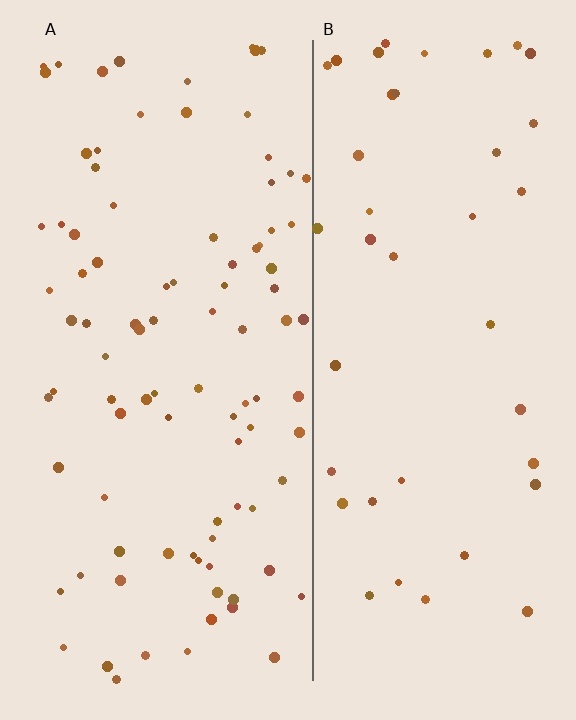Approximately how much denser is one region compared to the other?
Approximately 2.2× — region A over region B.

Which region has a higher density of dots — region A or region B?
A (the left).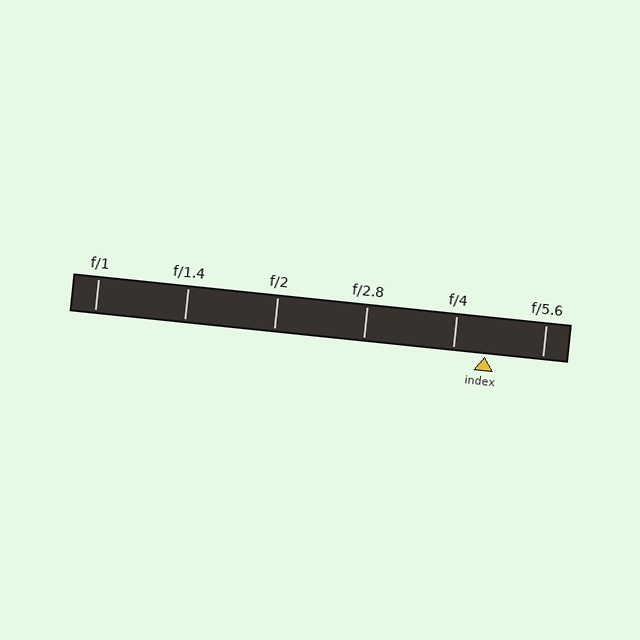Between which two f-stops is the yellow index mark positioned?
The index mark is between f/4 and f/5.6.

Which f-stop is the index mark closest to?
The index mark is closest to f/4.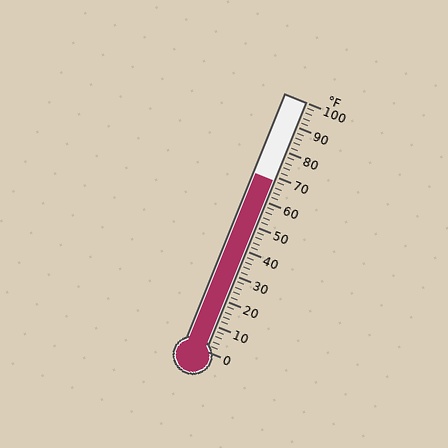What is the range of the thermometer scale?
The thermometer scale ranges from 0°F to 100°F.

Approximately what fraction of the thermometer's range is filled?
The thermometer is filled to approximately 70% of its range.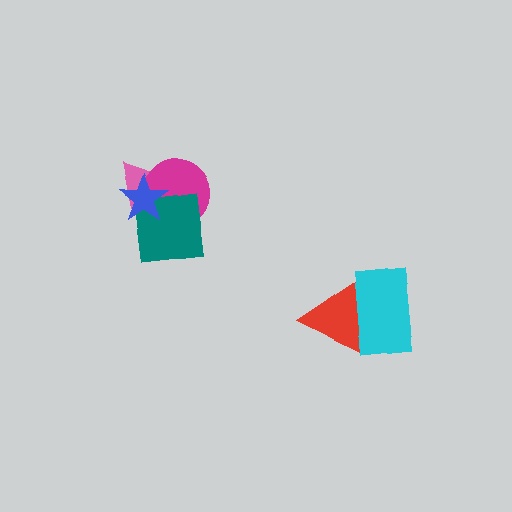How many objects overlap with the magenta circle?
3 objects overlap with the magenta circle.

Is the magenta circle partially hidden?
Yes, it is partially covered by another shape.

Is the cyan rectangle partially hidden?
No, no other shape covers it.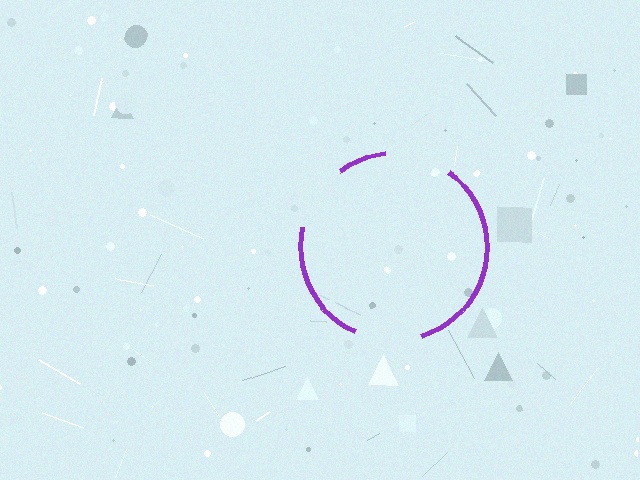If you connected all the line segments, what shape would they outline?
They would outline a circle.